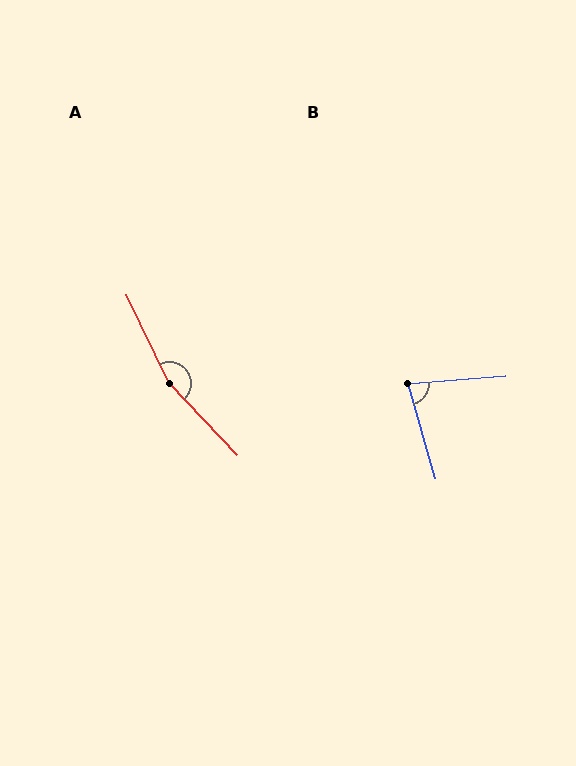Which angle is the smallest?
B, at approximately 78 degrees.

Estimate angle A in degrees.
Approximately 162 degrees.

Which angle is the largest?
A, at approximately 162 degrees.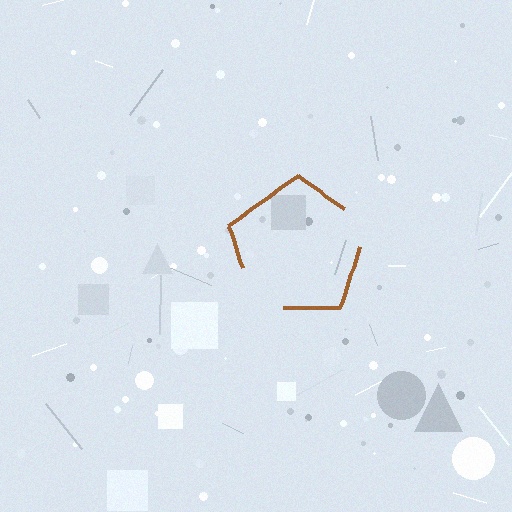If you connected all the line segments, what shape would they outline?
They would outline a pentagon.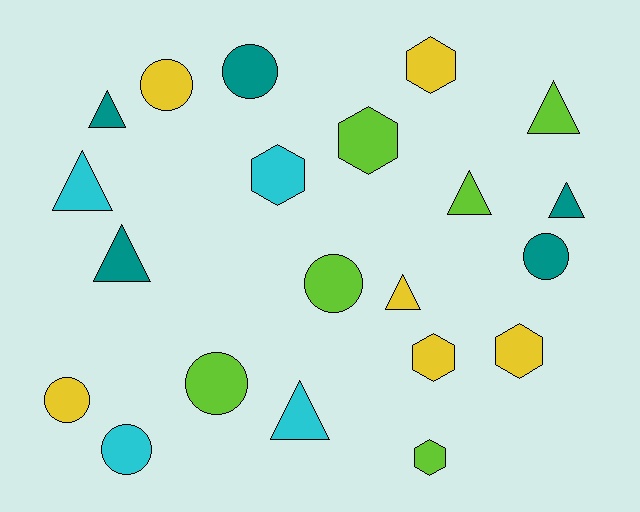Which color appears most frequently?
Yellow, with 6 objects.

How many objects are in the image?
There are 21 objects.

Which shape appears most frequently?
Triangle, with 8 objects.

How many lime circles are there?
There are 2 lime circles.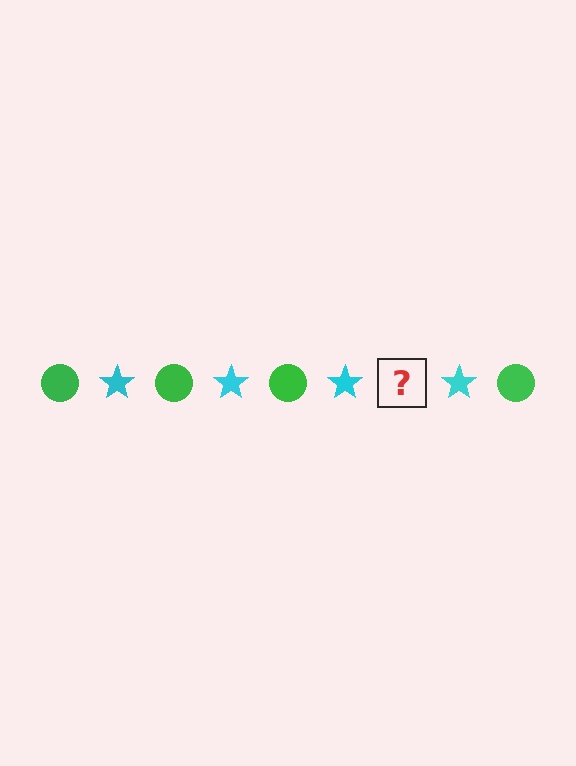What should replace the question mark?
The question mark should be replaced with a green circle.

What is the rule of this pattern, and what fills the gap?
The rule is that the pattern alternates between green circle and cyan star. The gap should be filled with a green circle.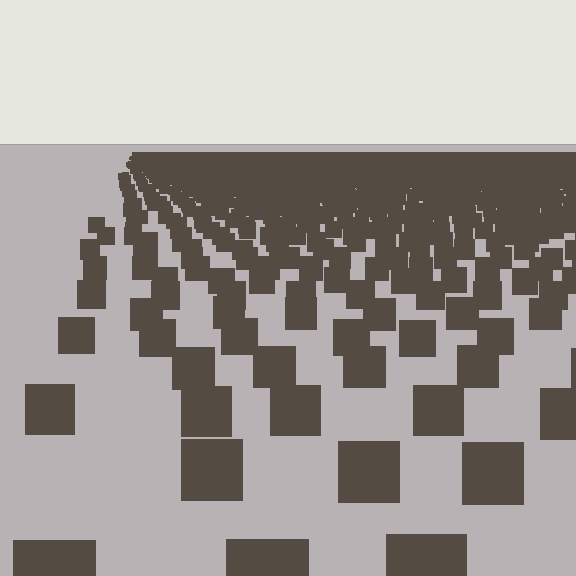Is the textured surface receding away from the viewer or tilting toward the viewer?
The surface is receding away from the viewer. Texture elements get smaller and denser toward the top.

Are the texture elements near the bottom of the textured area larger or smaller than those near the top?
Larger. Near the bottom, elements are closer to the viewer and appear at a bigger on-screen size.